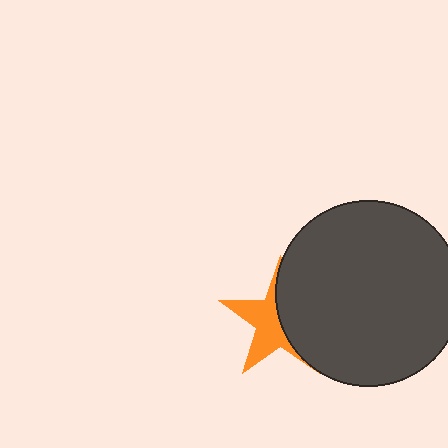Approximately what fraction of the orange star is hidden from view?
Roughly 51% of the orange star is hidden behind the dark gray circle.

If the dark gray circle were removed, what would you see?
You would see the complete orange star.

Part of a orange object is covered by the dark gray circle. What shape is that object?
It is a star.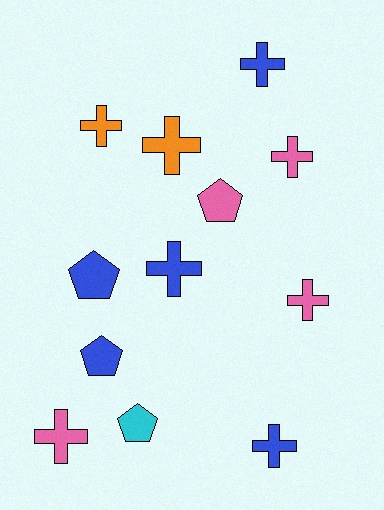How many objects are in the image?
There are 12 objects.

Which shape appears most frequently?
Cross, with 8 objects.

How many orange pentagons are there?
There are no orange pentagons.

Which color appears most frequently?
Blue, with 5 objects.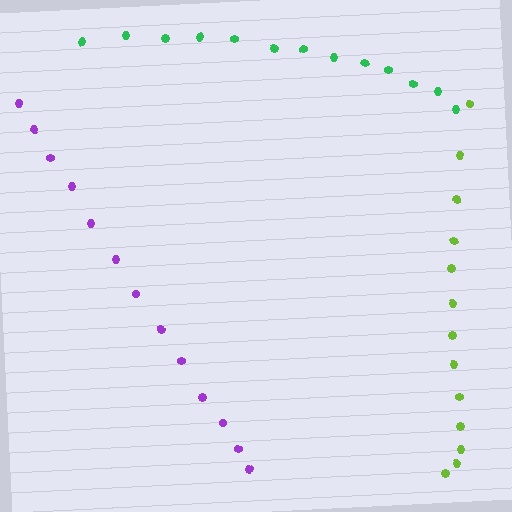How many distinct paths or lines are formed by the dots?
There are 3 distinct paths.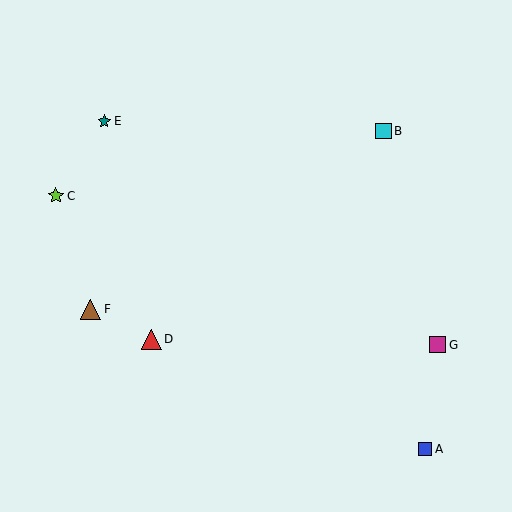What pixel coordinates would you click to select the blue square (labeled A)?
Click at (425, 449) to select the blue square A.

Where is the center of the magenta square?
The center of the magenta square is at (438, 345).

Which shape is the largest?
The red triangle (labeled D) is the largest.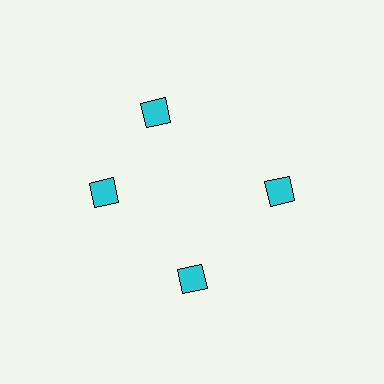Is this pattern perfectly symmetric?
No. The 4 cyan squares are arranged in a ring, but one element near the 12 o'clock position is rotated out of alignment along the ring, breaking the 4-fold rotational symmetry.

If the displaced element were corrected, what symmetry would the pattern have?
It would have 4-fold rotational symmetry — the pattern would map onto itself every 90 degrees.